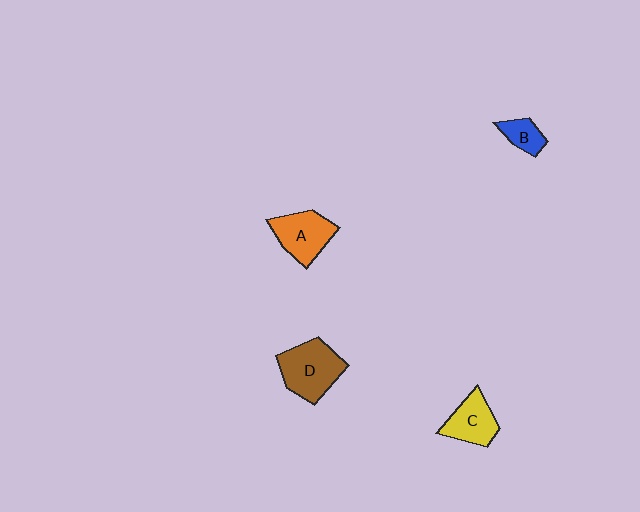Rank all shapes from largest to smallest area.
From largest to smallest: D (brown), A (orange), C (yellow), B (blue).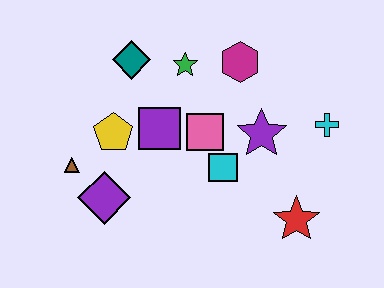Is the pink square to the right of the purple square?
Yes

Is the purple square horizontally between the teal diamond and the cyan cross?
Yes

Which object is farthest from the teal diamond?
The red star is farthest from the teal diamond.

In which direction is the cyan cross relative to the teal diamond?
The cyan cross is to the right of the teal diamond.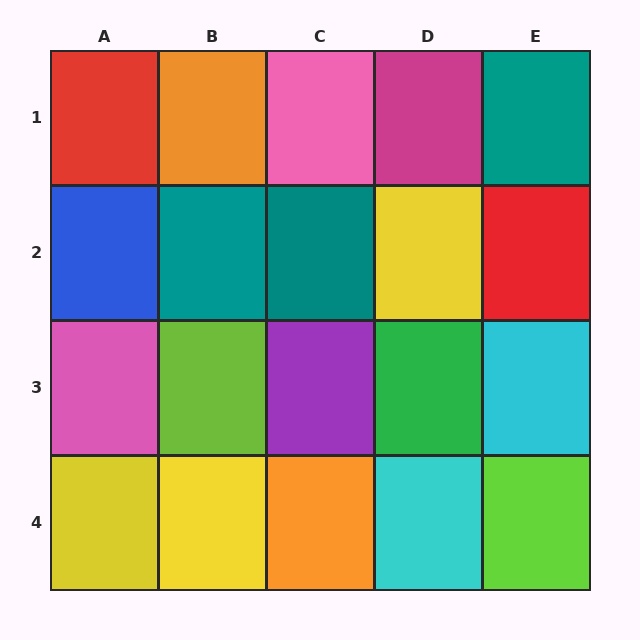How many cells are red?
2 cells are red.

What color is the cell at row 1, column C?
Pink.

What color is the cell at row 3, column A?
Pink.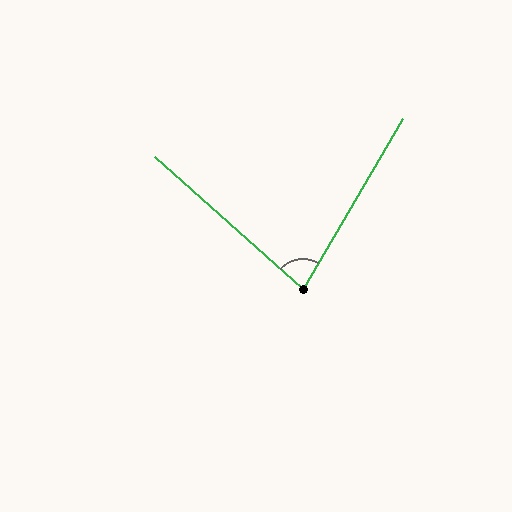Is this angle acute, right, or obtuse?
It is acute.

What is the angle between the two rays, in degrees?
Approximately 78 degrees.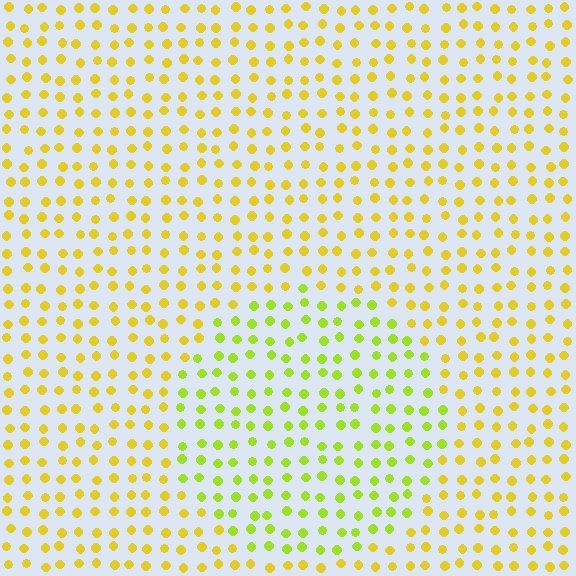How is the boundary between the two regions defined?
The boundary is defined purely by a slight shift in hue (about 30 degrees). Spacing, size, and orientation are identical on both sides.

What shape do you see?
I see a circle.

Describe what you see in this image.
The image is filled with small yellow elements in a uniform arrangement. A circle-shaped region is visible where the elements are tinted to a slightly different hue, forming a subtle color boundary.